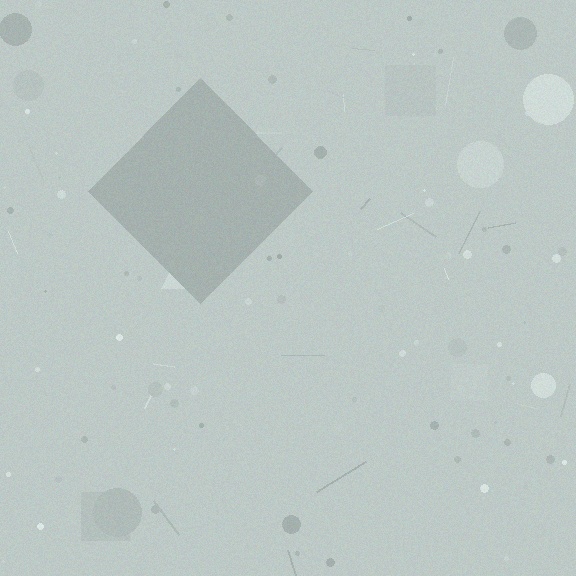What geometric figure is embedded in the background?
A diamond is embedded in the background.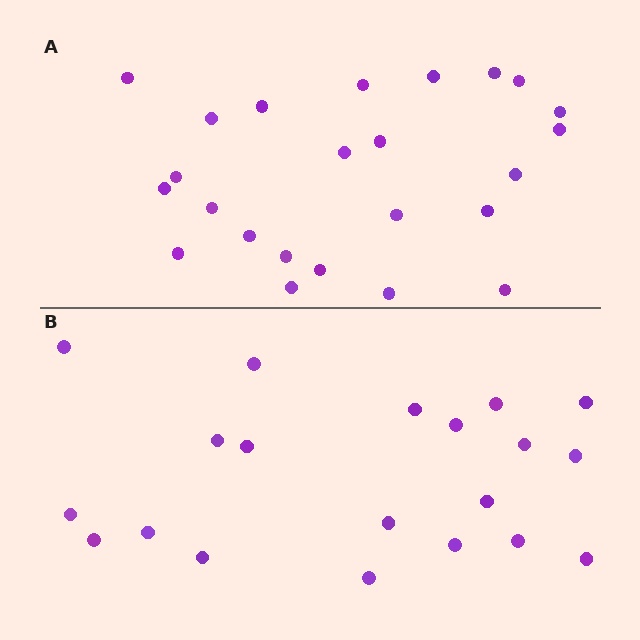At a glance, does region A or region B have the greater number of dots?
Region A (the top region) has more dots.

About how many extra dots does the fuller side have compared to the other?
Region A has about 4 more dots than region B.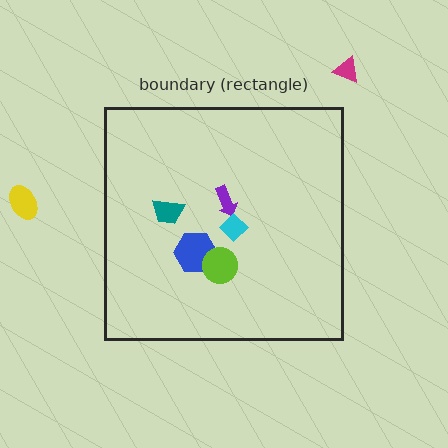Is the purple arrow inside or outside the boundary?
Inside.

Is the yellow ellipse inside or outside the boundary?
Outside.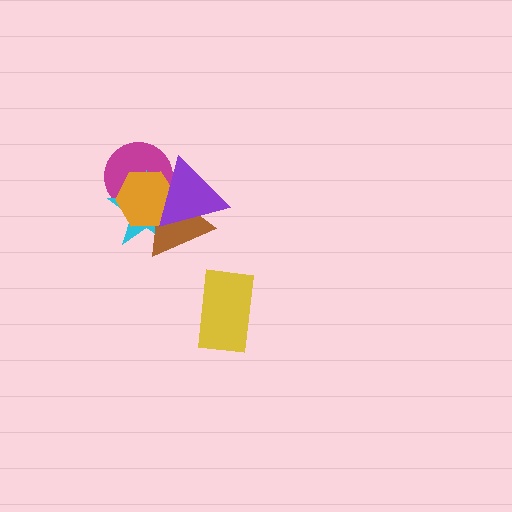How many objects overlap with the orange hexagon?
4 objects overlap with the orange hexagon.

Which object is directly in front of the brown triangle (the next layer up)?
The orange hexagon is directly in front of the brown triangle.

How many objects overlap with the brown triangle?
4 objects overlap with the brown triangle.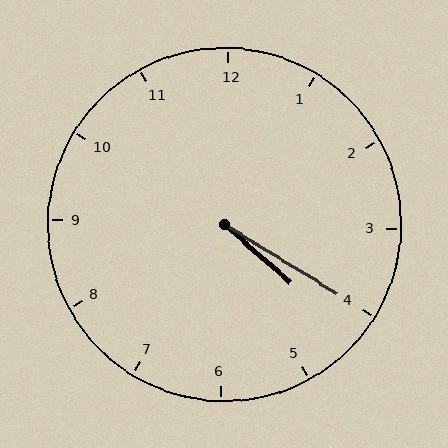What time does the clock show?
4:20.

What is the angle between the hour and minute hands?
Approximately 10 degrees.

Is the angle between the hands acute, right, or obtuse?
It is acute.